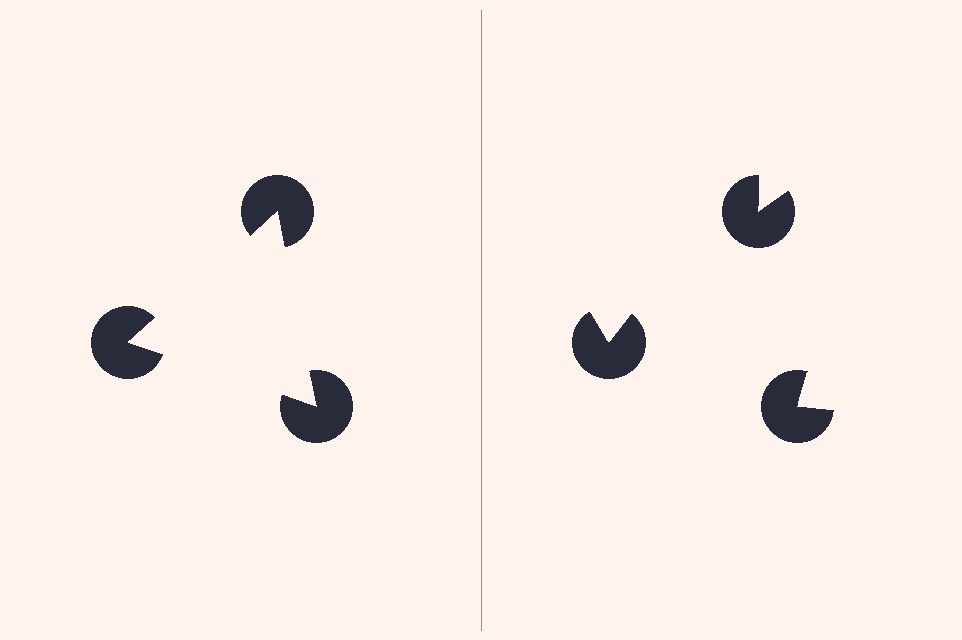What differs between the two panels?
The pac-man discs are positioned identically on both sides; only the wedge orientations differ. On the left they align to a triangle; on the right they are misaligned.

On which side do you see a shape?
An illusory triangle appears on the left side. On the right side the wedge cuts are rotated, so no coherent shape forms.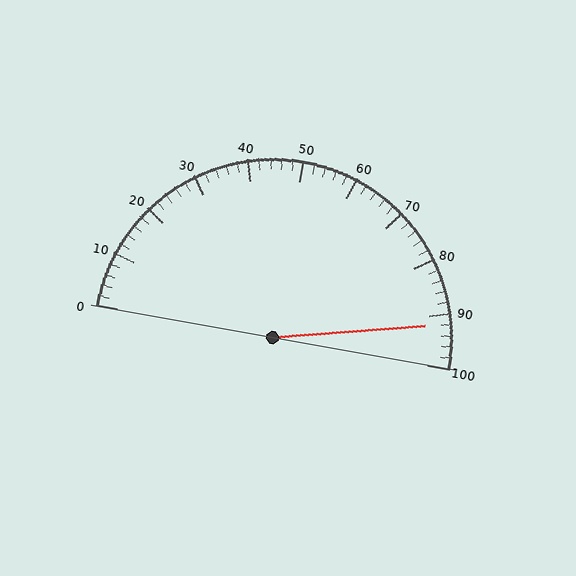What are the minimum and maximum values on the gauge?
The gauge ranges from 0 to 100.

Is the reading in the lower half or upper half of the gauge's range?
The reading is in the upper half of the range (0 to 100).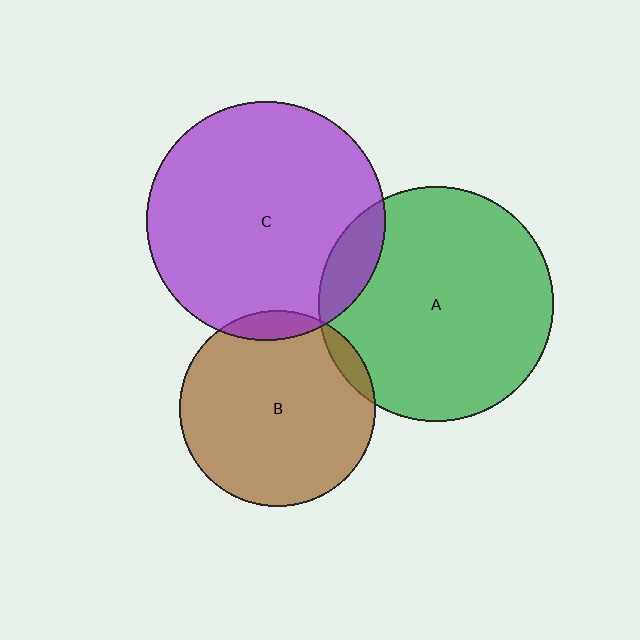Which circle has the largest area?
Circle C (purple).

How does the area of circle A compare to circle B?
Approximately 1.4 times.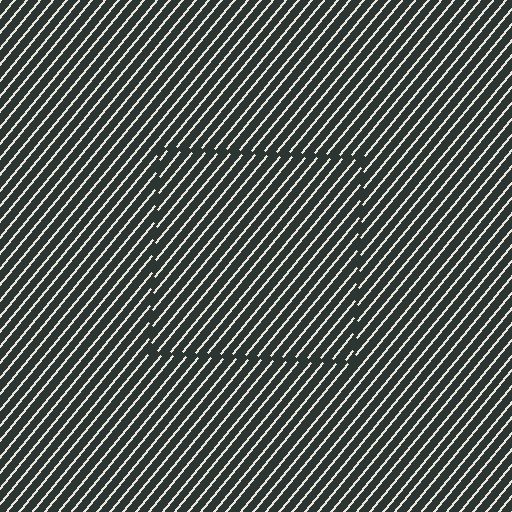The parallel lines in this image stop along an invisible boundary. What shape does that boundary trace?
An illusory square. The interior of the shape contains the same grating, shifted by half a period — the contour is defined by the phase discontinuity where line-ends from the inner and outer gratings abut.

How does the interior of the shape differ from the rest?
The interior of the shape contains the same grating, shifted by half a period — the contour is defined by the phase discontinuity where line-ends from the inner and outer gratings abut.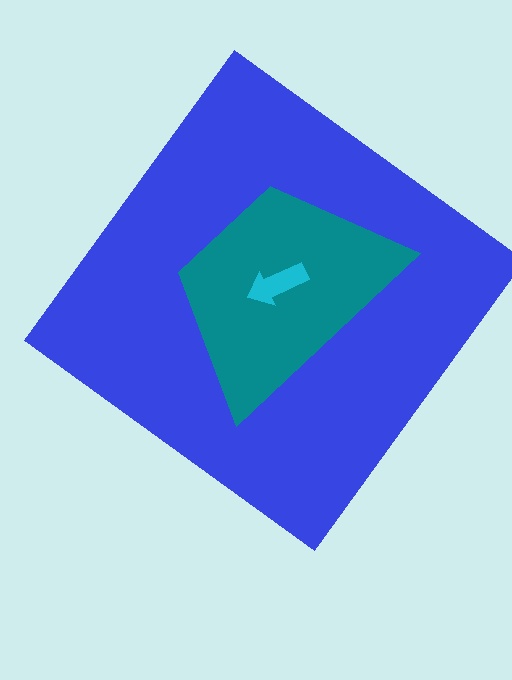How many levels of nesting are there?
3.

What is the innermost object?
The cyan arrow.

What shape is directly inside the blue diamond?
The teal trapezoid.